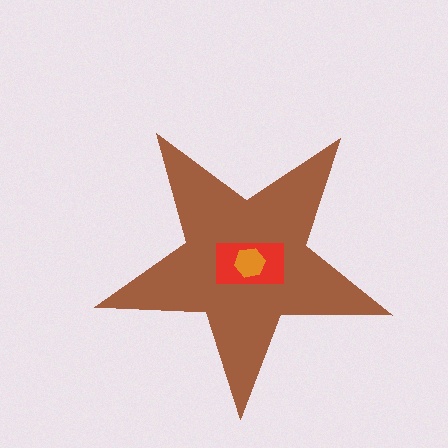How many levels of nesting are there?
3.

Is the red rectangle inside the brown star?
Yes.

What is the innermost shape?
The orange hexagon.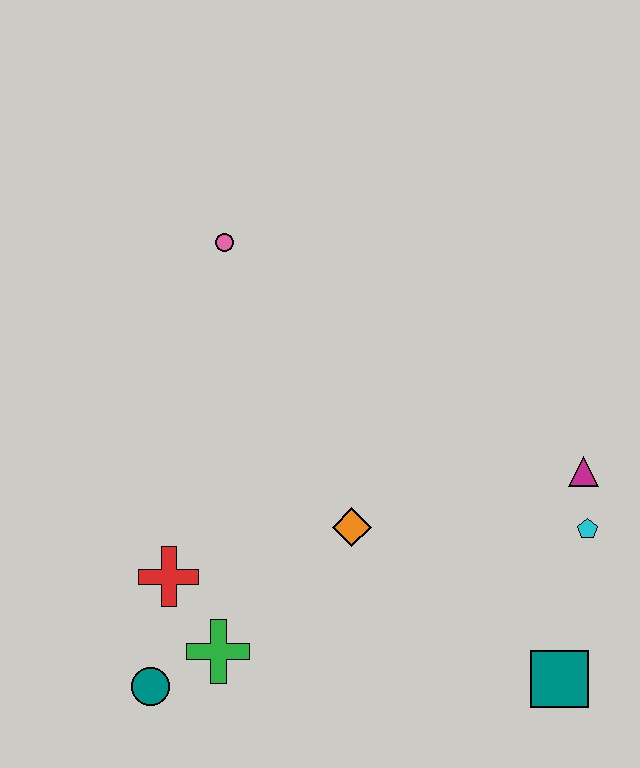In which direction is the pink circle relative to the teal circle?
The pink circle is above the teal circle.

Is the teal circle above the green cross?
No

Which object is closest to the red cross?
The green cross is closest to the red cross.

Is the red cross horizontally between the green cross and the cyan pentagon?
No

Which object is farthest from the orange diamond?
The pink circle is farthest from the orange diamond.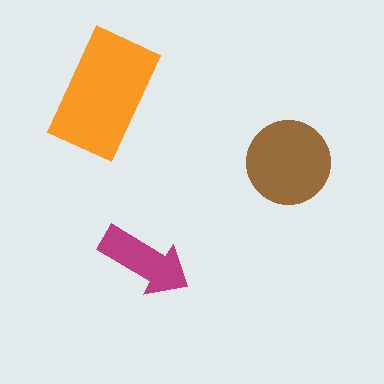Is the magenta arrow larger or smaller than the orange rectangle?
Smaller.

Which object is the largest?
The orange rectangle.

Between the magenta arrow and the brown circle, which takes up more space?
The brown circle.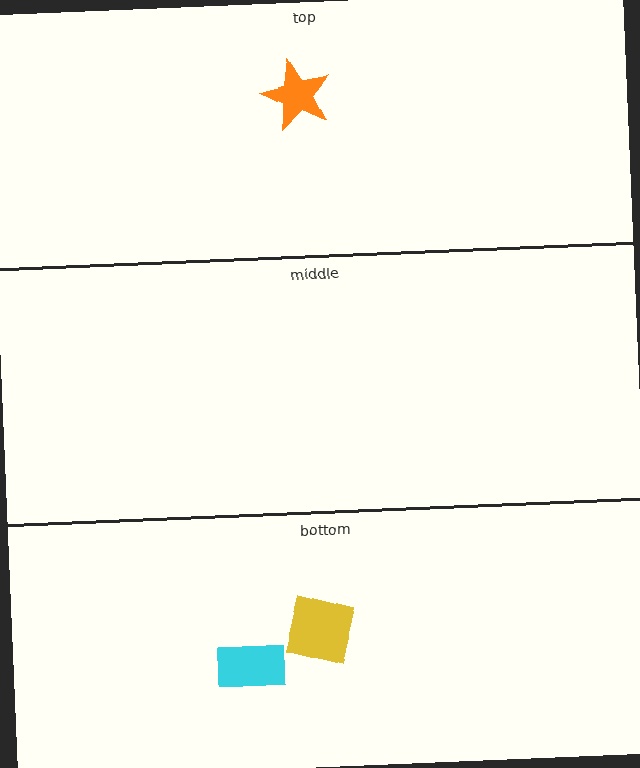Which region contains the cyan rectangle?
The bottom region.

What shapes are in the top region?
The orange star.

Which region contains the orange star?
The top region.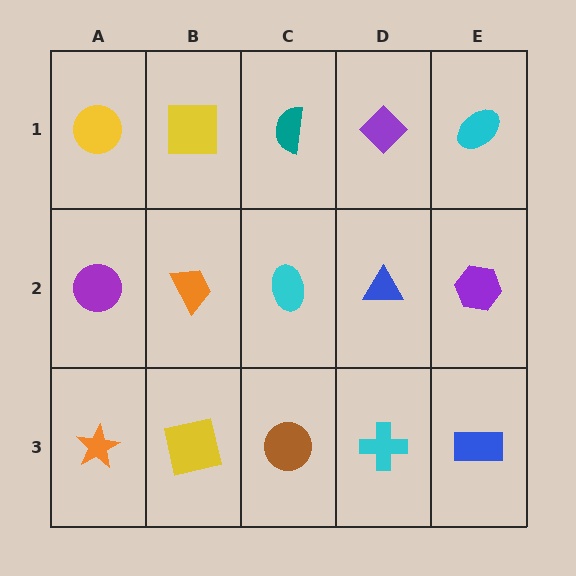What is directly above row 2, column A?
A yellow circle.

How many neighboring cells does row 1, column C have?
3.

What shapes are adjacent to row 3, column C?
A cyan ellipse (row 2, column C), a yellow square (row 3, column B), a cyan cross (row 3, column D).